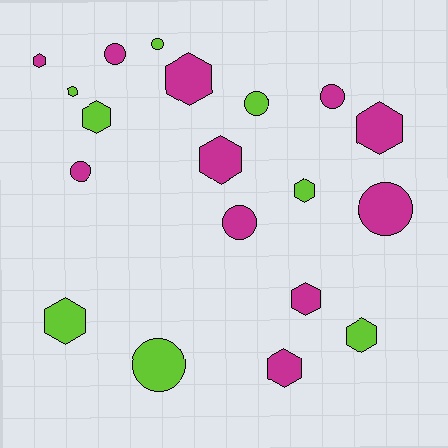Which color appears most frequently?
Magenta, with 11 objects.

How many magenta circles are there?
There are 5 magenta circles.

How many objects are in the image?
There are 19 objects.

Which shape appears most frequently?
Hexagon, with 11 objects.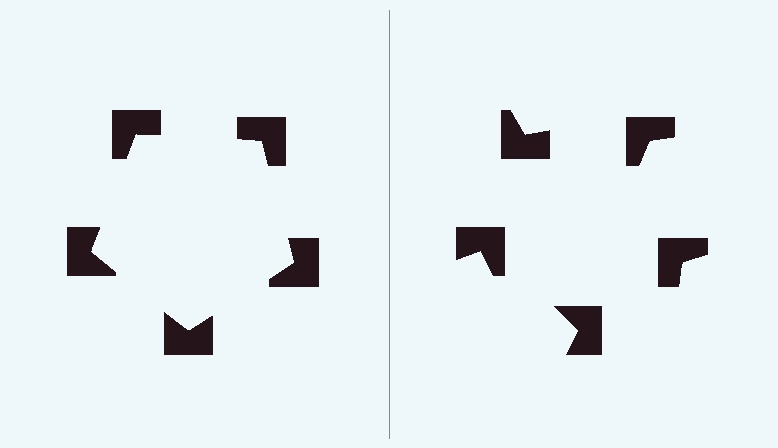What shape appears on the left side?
An illusory pentagon.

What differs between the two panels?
The notched squares are positioned identically on both sides; only the wedge orientations differ. On the left they align to a pentagon; on the right they are misaligned.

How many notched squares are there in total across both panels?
10 — 5 on each side.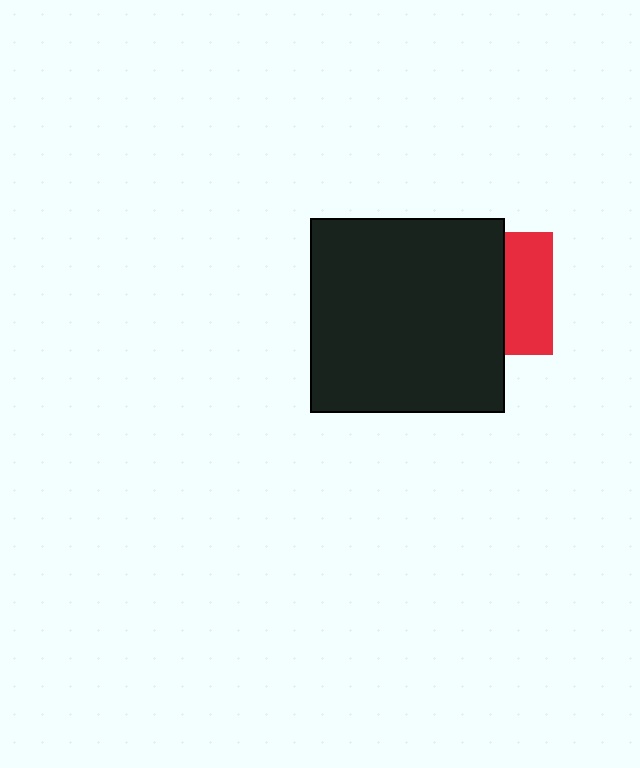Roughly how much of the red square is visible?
A small part of it is visible (roughly 39%).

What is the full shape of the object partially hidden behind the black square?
The partially hidden object is a red square.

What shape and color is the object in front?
The object in front is a black square.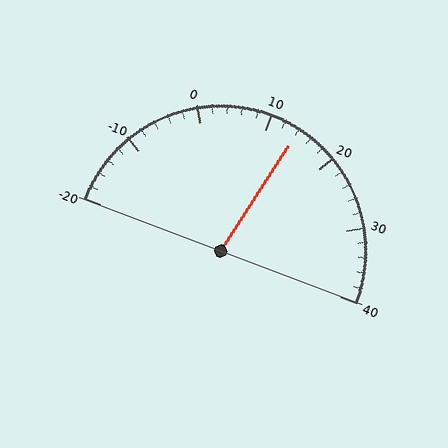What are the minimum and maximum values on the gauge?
The gauge ranges from -20 to 40.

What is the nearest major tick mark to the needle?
The nearest major tick mark is 10.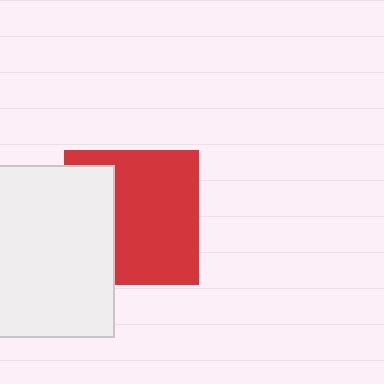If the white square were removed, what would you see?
You would see the complete red square.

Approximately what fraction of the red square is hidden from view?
Roughly 34% of the red square is hidden behind the white square.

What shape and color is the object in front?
The object in front is a white square.